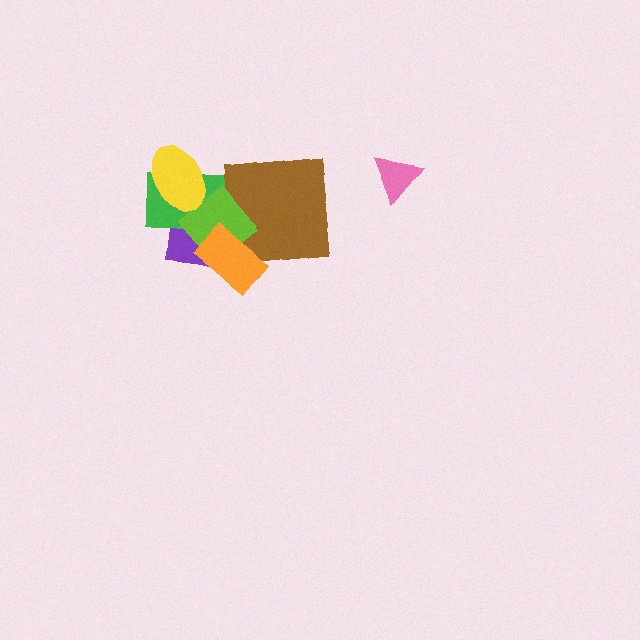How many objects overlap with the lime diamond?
4 objects overlap with the lime diamond.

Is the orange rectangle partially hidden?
No, no other shape covers it.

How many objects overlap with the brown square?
3 objects overlap with the brown square.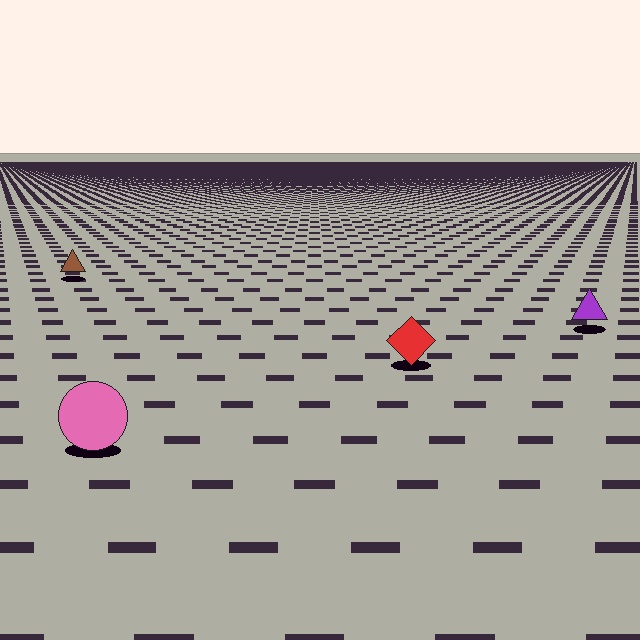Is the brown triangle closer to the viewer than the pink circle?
No. The pink circle is closer — you can tell from the texture gradient: the ground texture is coarser near it.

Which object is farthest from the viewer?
The brown triangle is farthest from the viewer. It appears smaller and the ground texture around it is denser.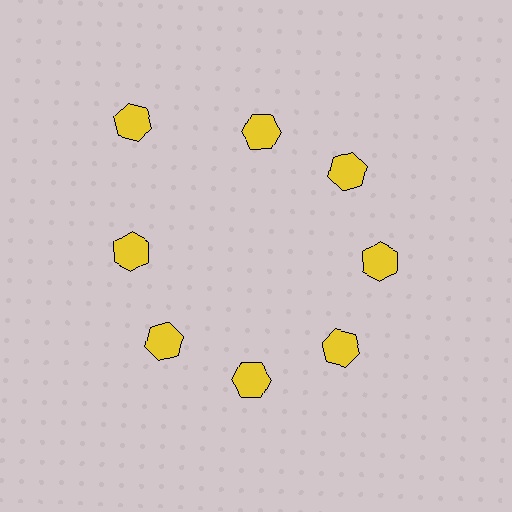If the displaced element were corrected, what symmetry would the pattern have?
It would have 8-fold rotational symmetry — the pattern would map onto itself every 45 degrees.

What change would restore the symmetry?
The symmetry would be restored by moving it inward, back onto the ring so that all 8 hexagons sit at equal angles and equal distance from the center.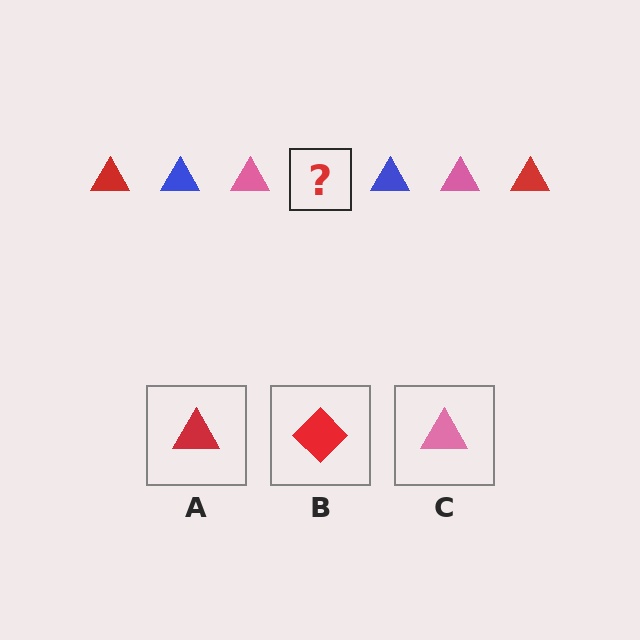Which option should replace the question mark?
Option A.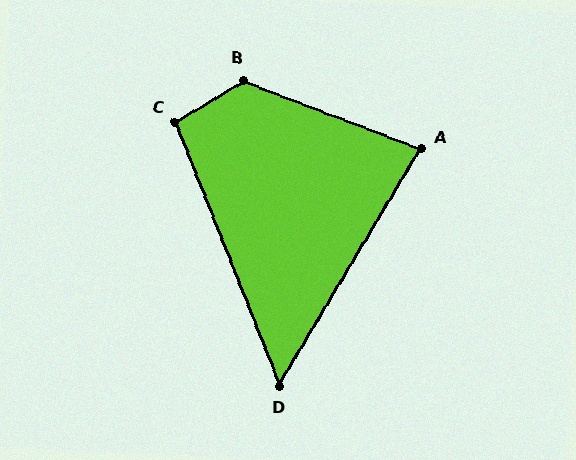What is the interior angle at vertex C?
Approximately 100 degrees (obtuse).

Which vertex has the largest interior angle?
B, at approximately 127 degrees.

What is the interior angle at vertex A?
Approximately 80 degrees (acute).